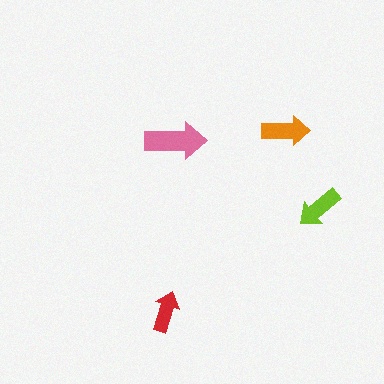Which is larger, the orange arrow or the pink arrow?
The pink one.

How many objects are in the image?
There are 4 objects in the image.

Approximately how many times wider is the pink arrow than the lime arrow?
About 1.5 times wider.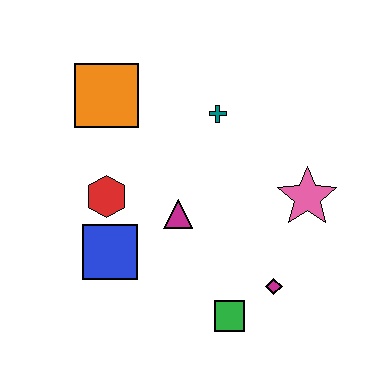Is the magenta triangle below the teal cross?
Yes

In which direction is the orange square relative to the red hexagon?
The orange square is above the red hexagon.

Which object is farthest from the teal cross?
The green square is farthest from the teal cross.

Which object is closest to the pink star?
The magenta diamond is closest to the pink star.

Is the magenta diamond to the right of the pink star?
No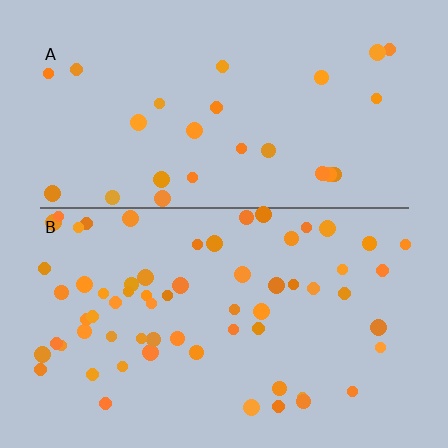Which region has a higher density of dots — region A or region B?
B (the bottom).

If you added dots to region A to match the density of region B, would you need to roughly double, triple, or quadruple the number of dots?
Approximately double.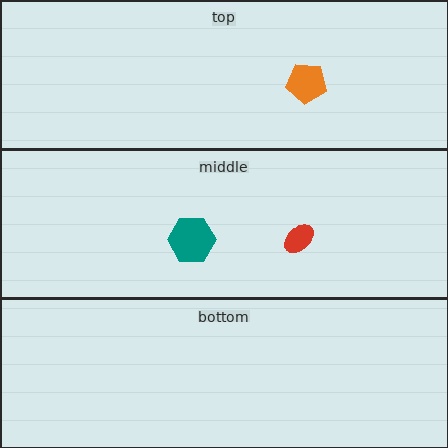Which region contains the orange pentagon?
The top region.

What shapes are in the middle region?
The teal hexagon, the red ellipse.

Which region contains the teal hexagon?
The middle region.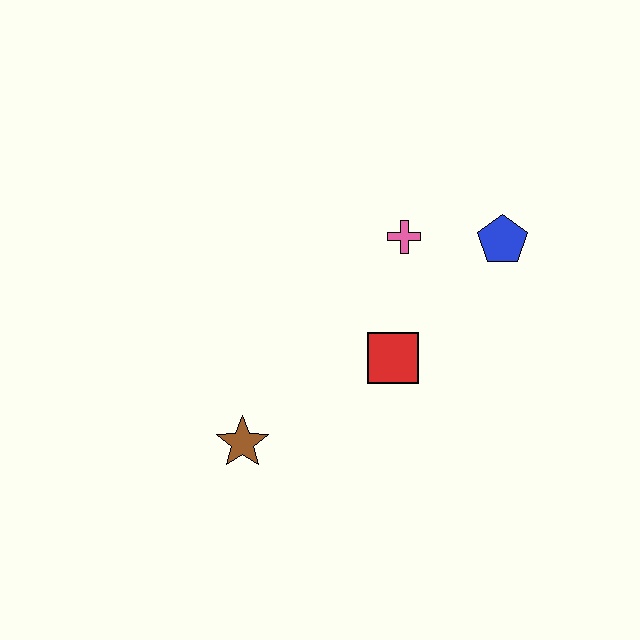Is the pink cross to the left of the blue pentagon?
Yes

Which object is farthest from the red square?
The brown star is farthest from the red square.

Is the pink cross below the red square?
No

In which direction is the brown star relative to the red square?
The brown star is to the left of the red square.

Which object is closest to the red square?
The pink cross is closest to the red square.